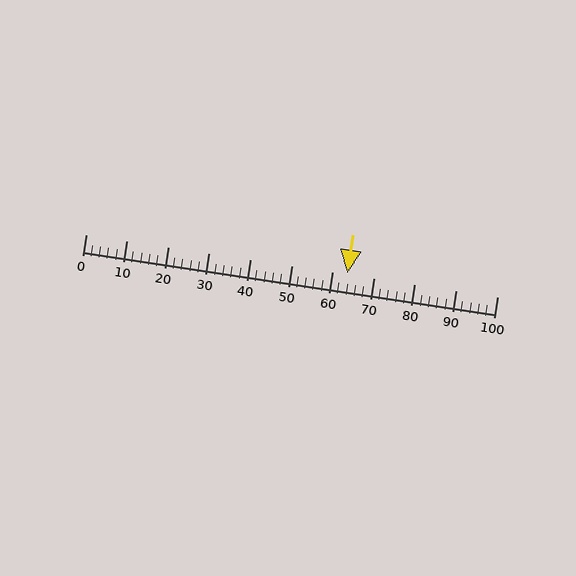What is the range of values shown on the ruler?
The ruler shows values from 0 to 100.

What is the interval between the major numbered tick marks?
The major tick marks are spaced 10 units apart.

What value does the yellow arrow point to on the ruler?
The yellow arrow points to approximately 64.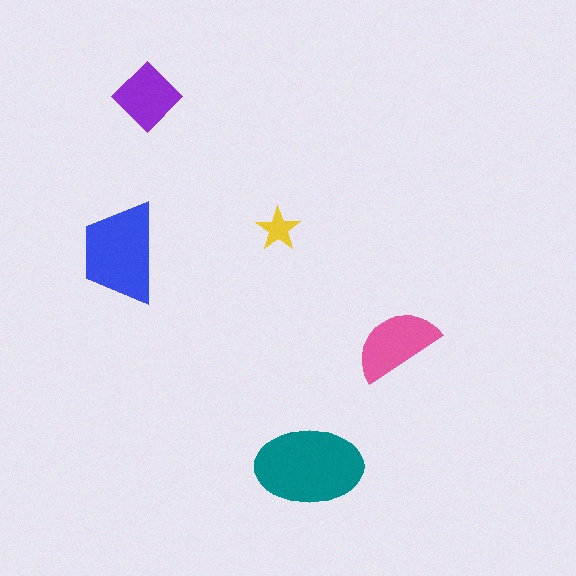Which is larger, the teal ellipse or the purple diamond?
The teal ellipse.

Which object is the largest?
The teal ellipse.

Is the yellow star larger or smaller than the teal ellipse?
Smaller.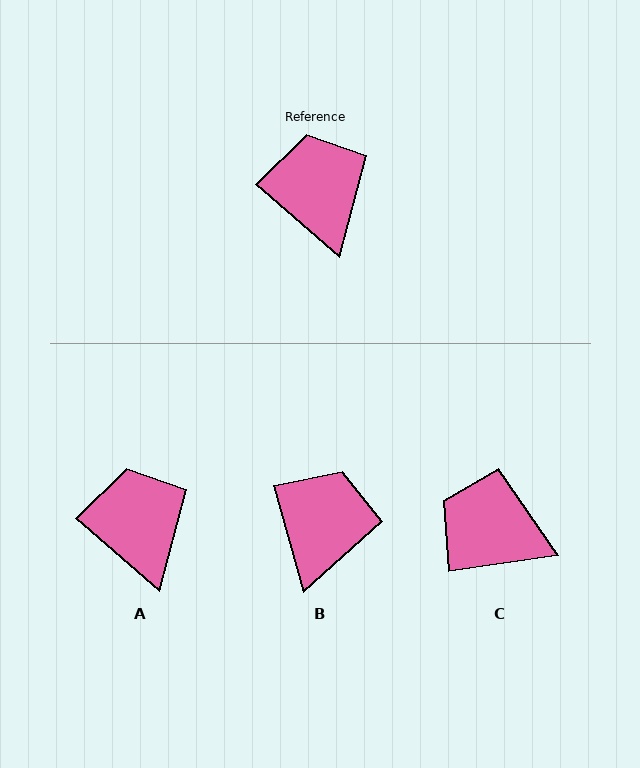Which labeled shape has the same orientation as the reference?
A.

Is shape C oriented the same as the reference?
No, it is off by about 50 degrees.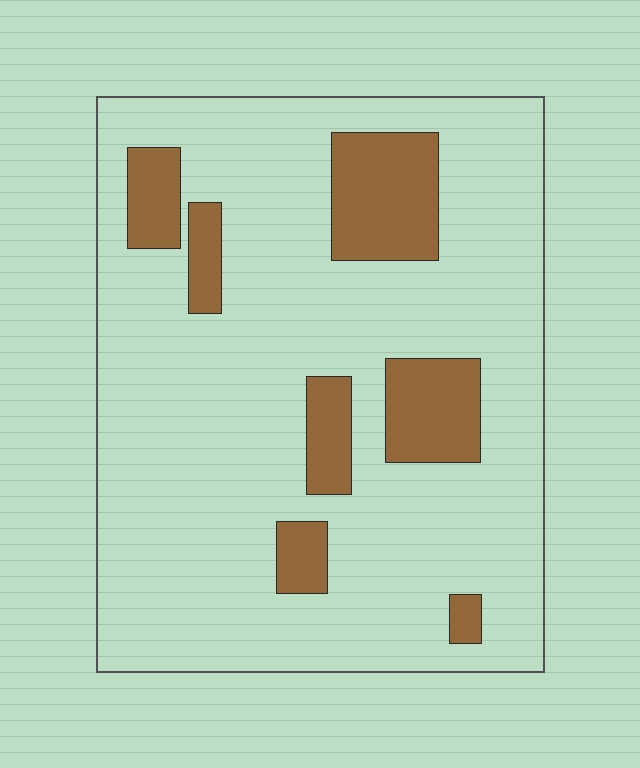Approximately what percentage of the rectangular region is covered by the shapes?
Approximately 15%.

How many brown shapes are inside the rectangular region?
7.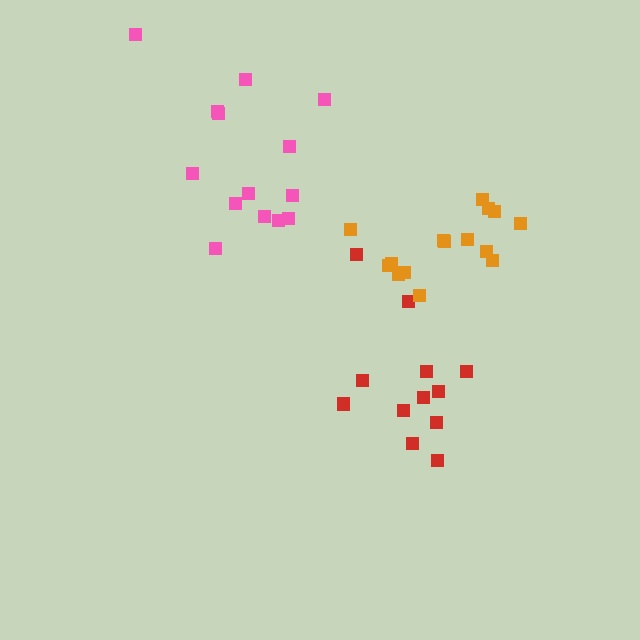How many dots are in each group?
Group 1: 12 dots, Group 2: 15 dots, Group 3: 14 dots (41 total).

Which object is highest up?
The pink cluster is topmost.